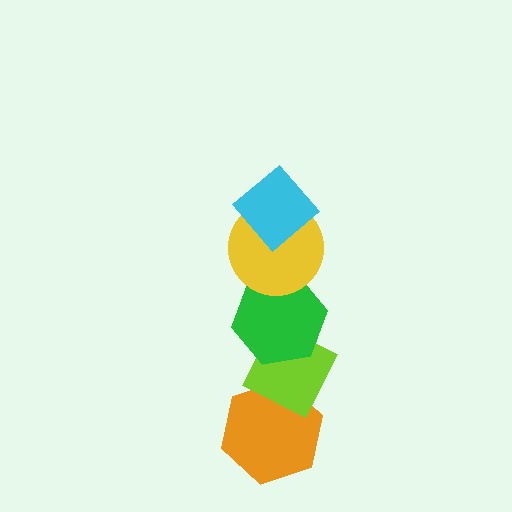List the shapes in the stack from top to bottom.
From top to bottom: the cyan diamond, the yellow circle, the green hexagon, the lime diamond, the orange hexagon.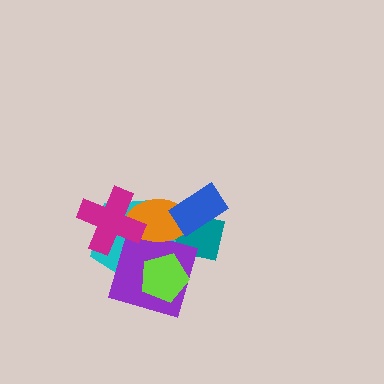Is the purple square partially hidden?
Yes, it is partially covered by another shape.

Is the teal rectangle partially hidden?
Yes, it is partially covered by another shape.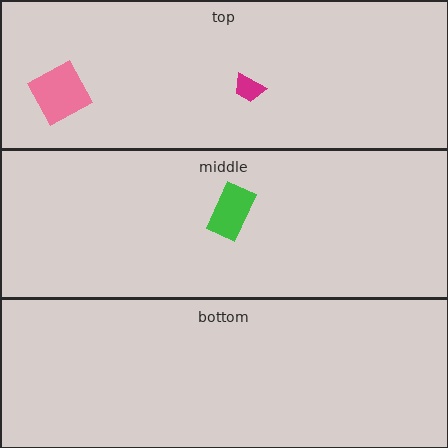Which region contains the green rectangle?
The middle region.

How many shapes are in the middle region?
1.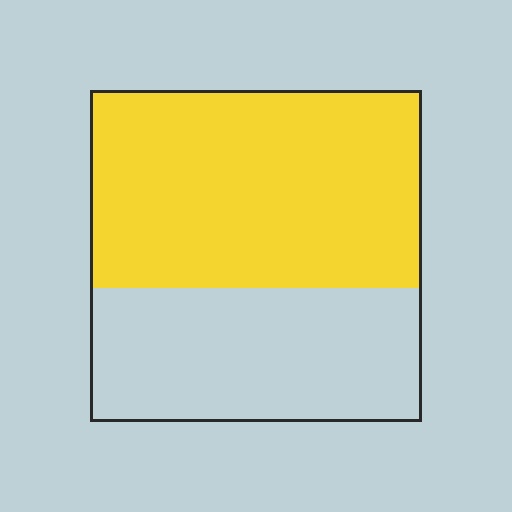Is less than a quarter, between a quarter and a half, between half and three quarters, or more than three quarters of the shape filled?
Between half and three quarters.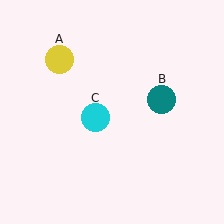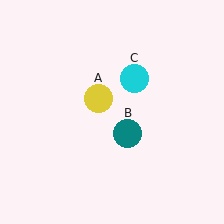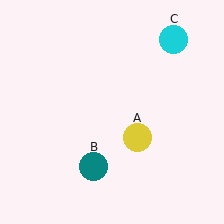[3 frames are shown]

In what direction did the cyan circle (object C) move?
The cyan circle (object C) moved up and to the right.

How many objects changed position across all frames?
3 objects changed position: yellow circle (object A), teal circle (object B), cyan circle (object C).